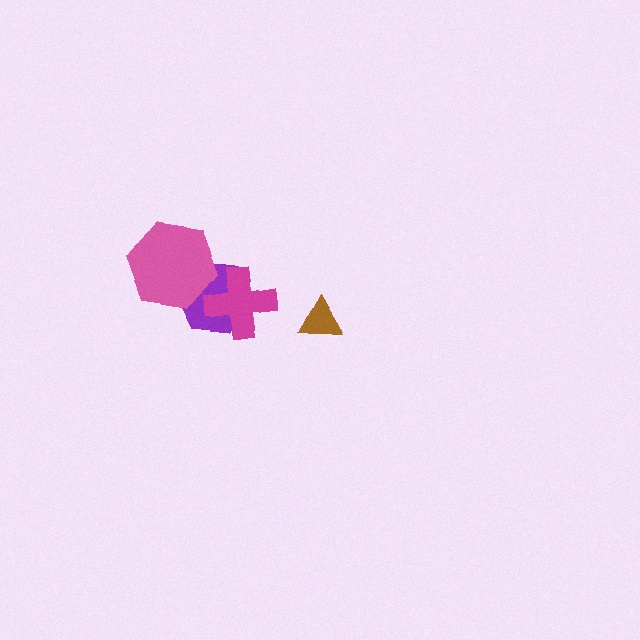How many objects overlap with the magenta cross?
1 object overlaps with the magenta cross.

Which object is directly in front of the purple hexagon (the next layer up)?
The magenta cross is directly in front of the purple hexagon.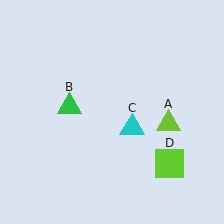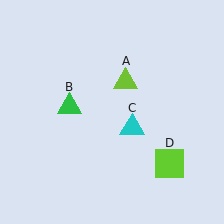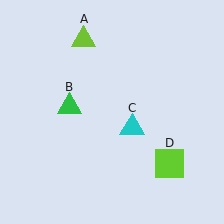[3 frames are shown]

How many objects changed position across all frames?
1 object changed position: lime triangle (object A).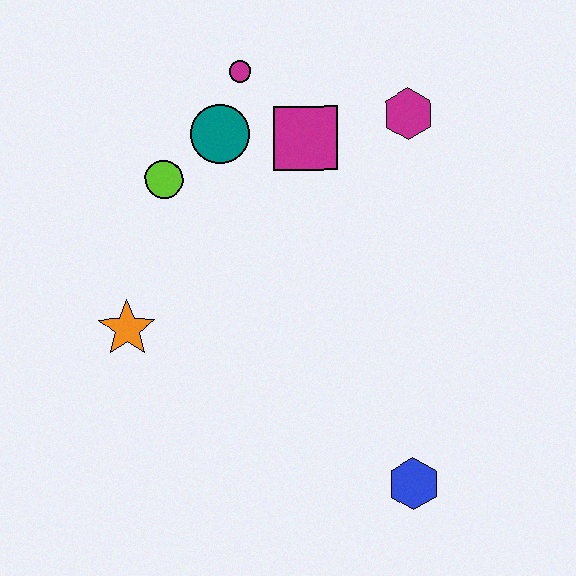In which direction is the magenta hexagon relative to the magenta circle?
The magenta hexagon is to the right of the magenta circle.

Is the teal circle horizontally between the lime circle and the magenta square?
Yes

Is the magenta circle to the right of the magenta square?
No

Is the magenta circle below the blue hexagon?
No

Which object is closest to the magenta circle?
The teal circle is closest to the magenta circle.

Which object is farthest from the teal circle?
The blue hexagon is farthest from the teal circle.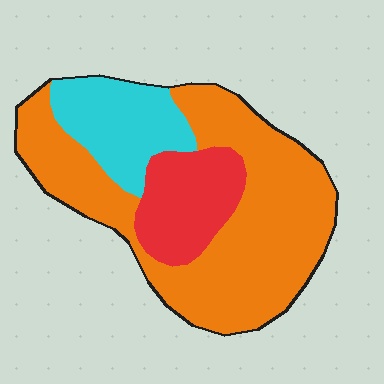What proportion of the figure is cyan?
Cyan takes up about one fifth (1/5) of the figure.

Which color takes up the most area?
Orange, at roughly 60%.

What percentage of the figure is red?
Red takes up about one sixth (1/6) of the figure.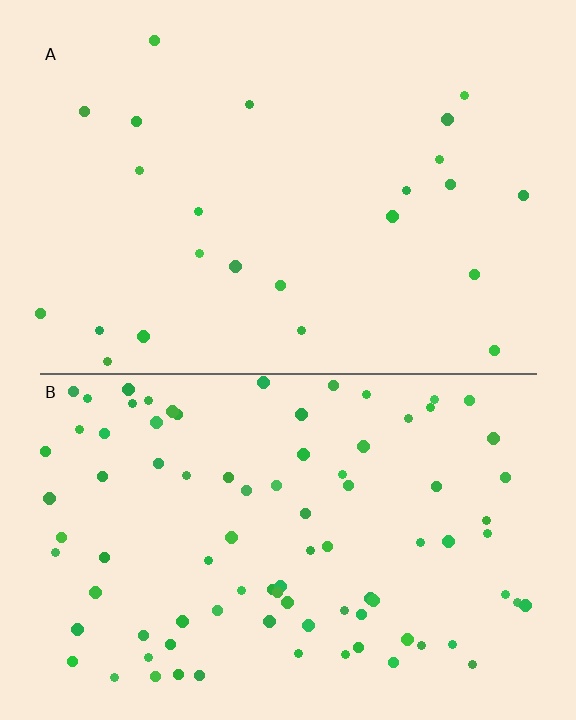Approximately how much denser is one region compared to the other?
Approximately 3.7× — region B over region A.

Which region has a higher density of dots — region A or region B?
B (the bottom).